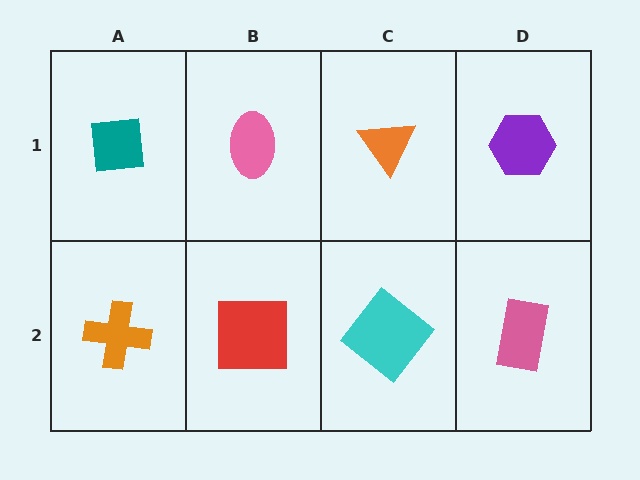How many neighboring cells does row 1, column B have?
3.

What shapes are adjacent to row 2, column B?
A pink ellipse (row 1, column B), an orange cross (row 2, column A), a cyan diamond (row 2, column C).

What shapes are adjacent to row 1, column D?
A pink rectangle (row 2, column D), an orange triangle (row 1, column C).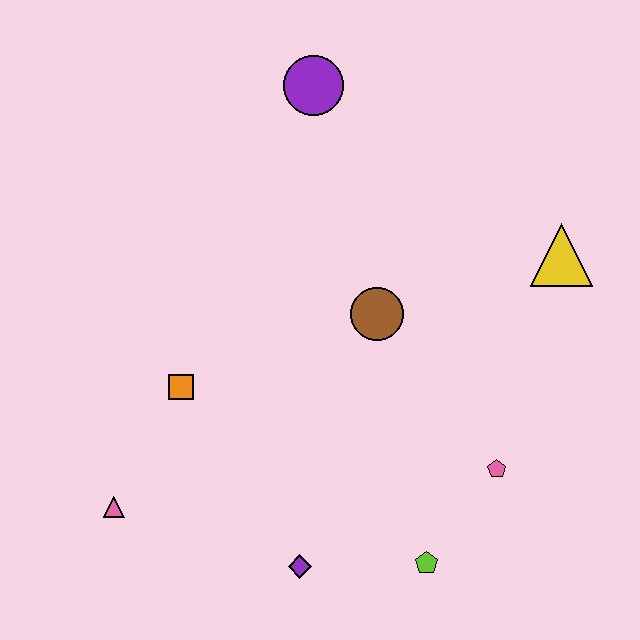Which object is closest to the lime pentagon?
The pink pentagon is closest to the lime pentagon.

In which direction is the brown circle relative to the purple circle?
The brown circle is below the purple circle.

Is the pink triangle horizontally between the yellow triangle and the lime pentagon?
No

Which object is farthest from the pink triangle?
The yellow triangle is farthest from the pink triangle.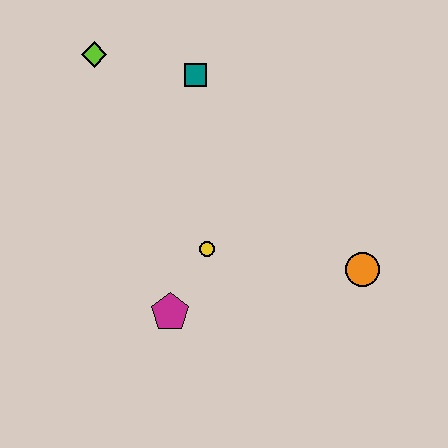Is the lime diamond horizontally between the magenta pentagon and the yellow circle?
No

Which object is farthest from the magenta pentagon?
The lime diamond is farthest from the magenta pentagon.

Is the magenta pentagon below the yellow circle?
Yes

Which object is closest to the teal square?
The lime diamond is closest to the teal square.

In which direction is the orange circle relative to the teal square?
The orange circle is below the teal square.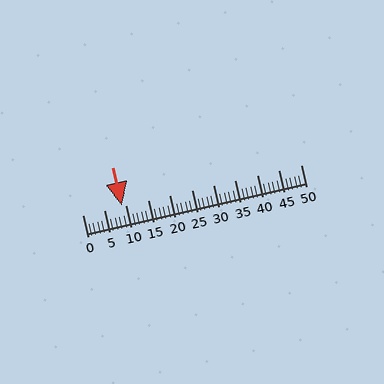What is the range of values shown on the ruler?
The ruler shows values from 0 to 50.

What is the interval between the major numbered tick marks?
The major tick marks are spaced 5 units apart.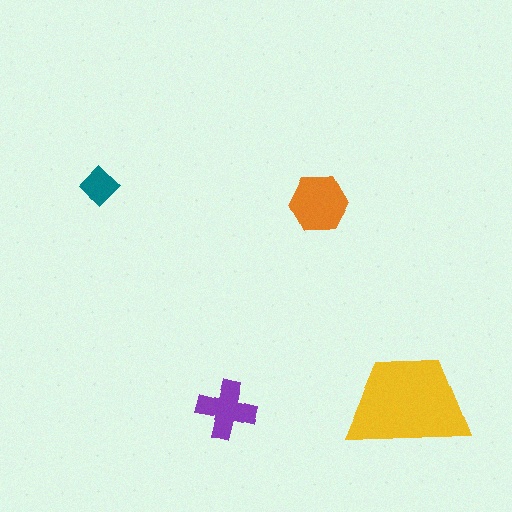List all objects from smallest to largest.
The teal diamond, the purple cross, the orange hexagon, the yellow trapezoid.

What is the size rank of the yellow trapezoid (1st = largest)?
1st.